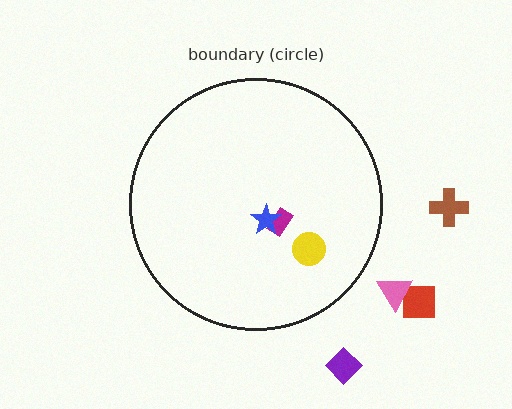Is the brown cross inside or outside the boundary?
Outside.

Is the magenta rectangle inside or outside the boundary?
Inside.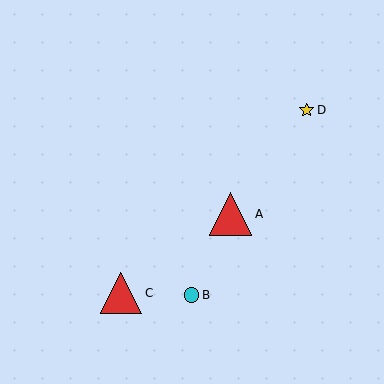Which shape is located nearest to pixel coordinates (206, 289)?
The cyan circle (labeled B) at (192, 295) is nearest to that location.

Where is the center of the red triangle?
The center of the red triangle is at (231, 214).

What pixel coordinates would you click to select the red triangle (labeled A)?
Click at (231, 214) to select the red triangle A.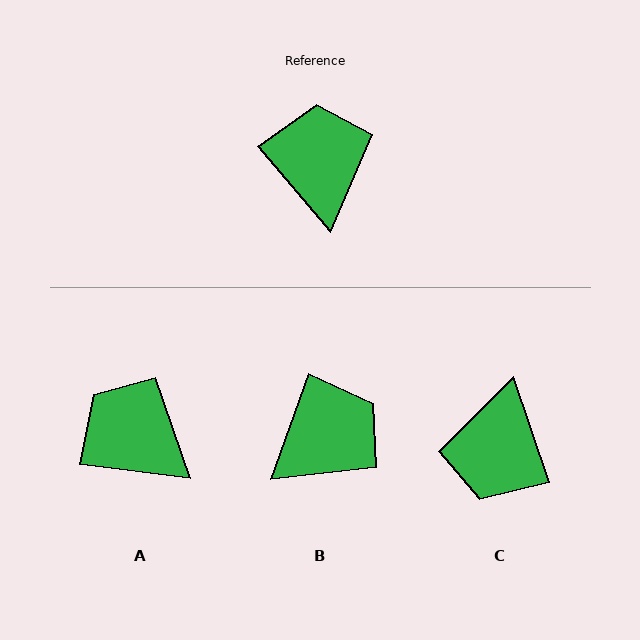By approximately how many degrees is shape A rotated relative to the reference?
Approximately 43 degrees counter-clockwise.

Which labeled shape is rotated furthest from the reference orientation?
C, about 158 degrees away.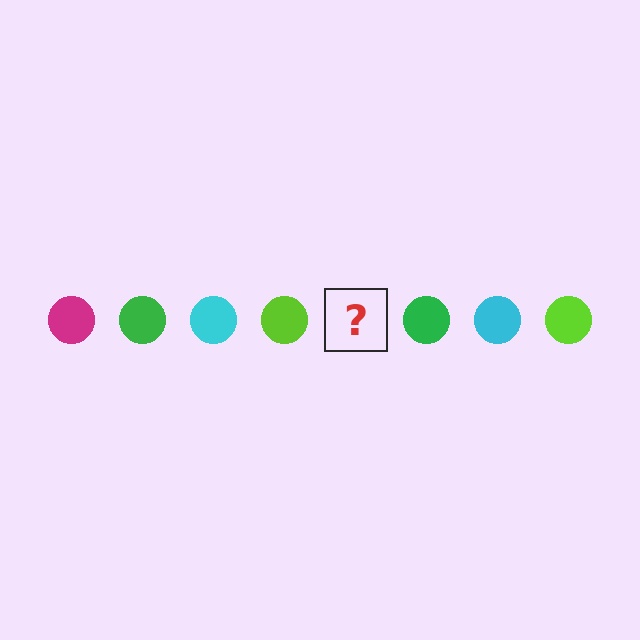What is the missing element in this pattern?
The missing element is a magenta circle.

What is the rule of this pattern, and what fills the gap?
The rule is that the pattern cycles through magenta, green, cyan, lime circles. The gap should be filled with a magenta circle.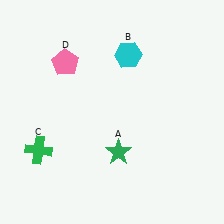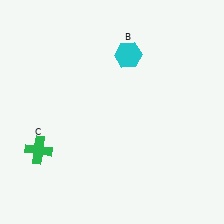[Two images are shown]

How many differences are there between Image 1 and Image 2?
There are 2 differences between the two images.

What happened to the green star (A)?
The green star (A) was removed in Image 2. It was in the bottom-right area of Image 1.